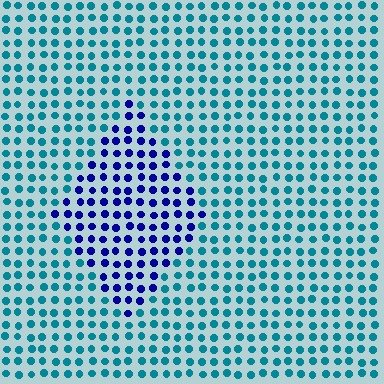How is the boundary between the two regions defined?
The boundary is defined purely by a slight shift in hue (about 54 degrees). Spacing, size, and orientation are identical on both sides.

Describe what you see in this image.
The image is filled with small teal elements in a uniform arrangement. A diamond-shaped region is visible where the elements are tinted to a slightly different hue, forming a subtle color boundary.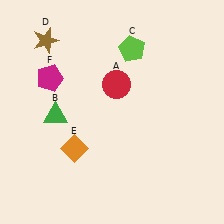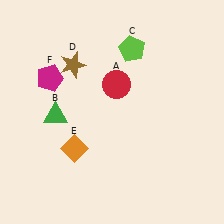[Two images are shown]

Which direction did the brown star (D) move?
The brown star (D) moved right.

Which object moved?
The brown star (D) moved right.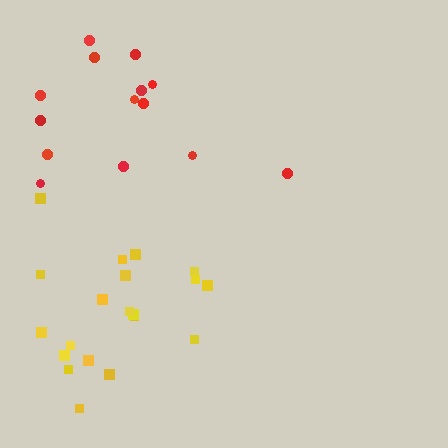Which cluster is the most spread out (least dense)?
Red.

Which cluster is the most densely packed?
Yellow.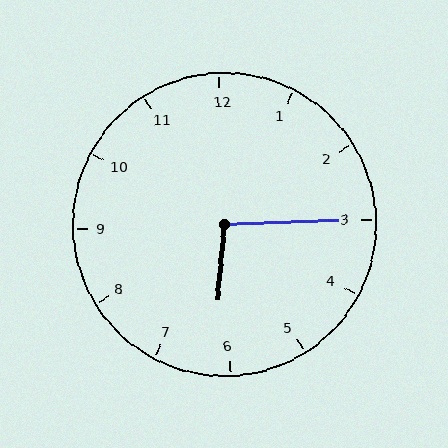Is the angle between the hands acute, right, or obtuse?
It is obtuse.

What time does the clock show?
6:15.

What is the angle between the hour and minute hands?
Approximately 98 degrees.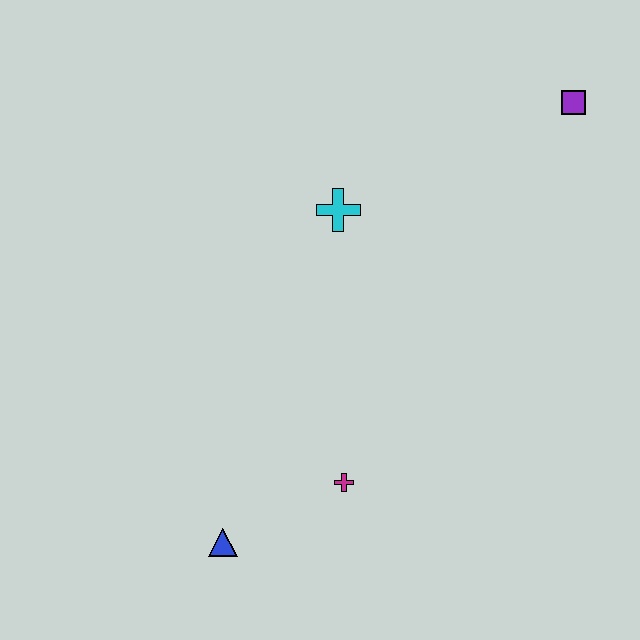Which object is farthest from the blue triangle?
The purple square is farthest from the blue triangle.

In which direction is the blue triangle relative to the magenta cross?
The blue triangle is to the left of the magenta cross.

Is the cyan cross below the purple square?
Yes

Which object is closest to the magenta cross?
The blue triangle is closest to the magenta cross.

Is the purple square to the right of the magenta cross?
Yes